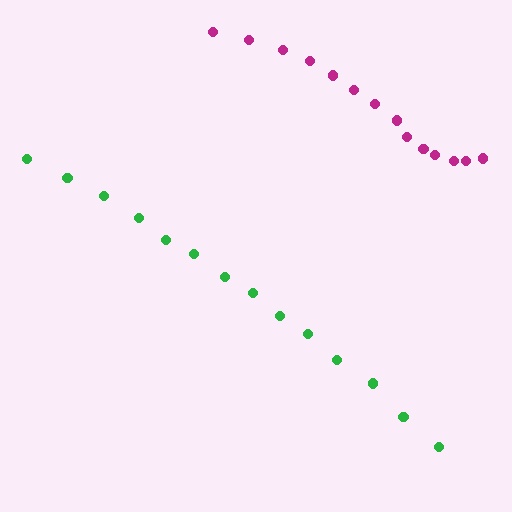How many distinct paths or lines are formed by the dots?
There are 2 distinct paths.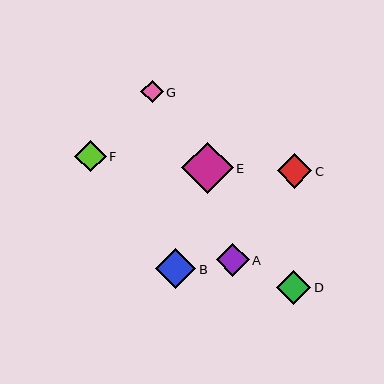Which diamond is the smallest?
Diamond G is the smallest with a size of approximately 22 pixels.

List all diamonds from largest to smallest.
From largest to smallest: E, B, C, D, A, F, G.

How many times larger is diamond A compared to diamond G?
Diamond A is approximately 1.5 times the size of diamond G.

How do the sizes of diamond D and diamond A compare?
Diamond D and diamond A are approximately the same size.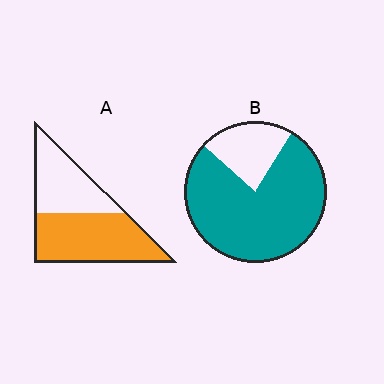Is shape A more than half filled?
Yes.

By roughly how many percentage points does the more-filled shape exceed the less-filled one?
By roughly 20 percentage points (B over A).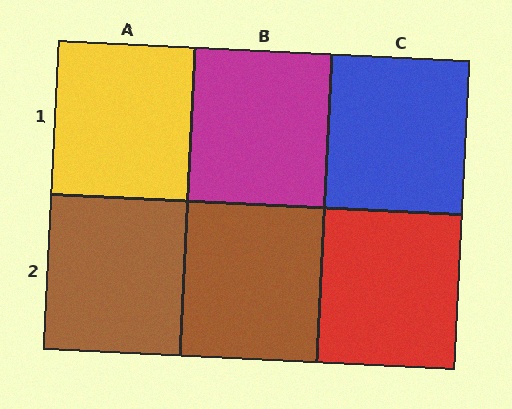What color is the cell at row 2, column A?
Brown.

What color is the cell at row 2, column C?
Red.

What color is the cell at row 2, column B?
Brown.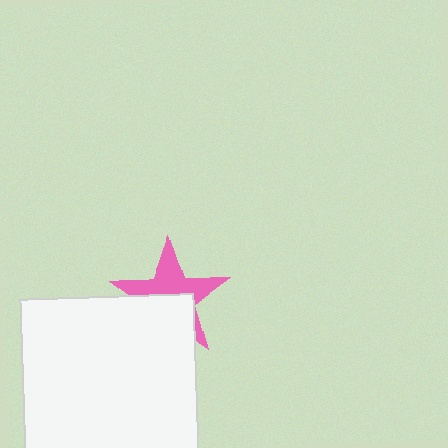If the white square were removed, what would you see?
You would see the complete pink star.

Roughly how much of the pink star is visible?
About half of it is visible (roughly 53%).